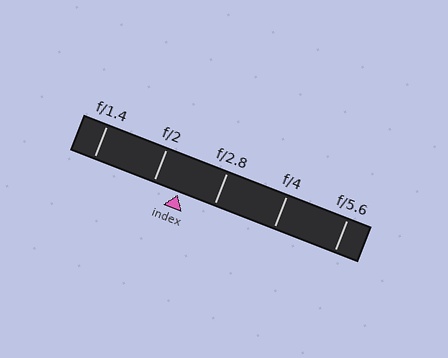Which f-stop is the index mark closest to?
The index mark is closest to f/2.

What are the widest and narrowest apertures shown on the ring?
The widest aperture shown is f/1.4 and the narrowest is f/5.6.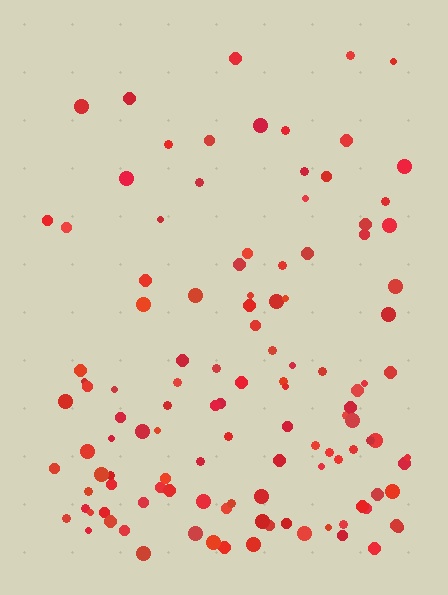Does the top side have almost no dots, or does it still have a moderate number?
Still a moderate number, just noticeably fewer than the bottom.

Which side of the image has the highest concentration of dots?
The bottom.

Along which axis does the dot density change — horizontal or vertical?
Vertical.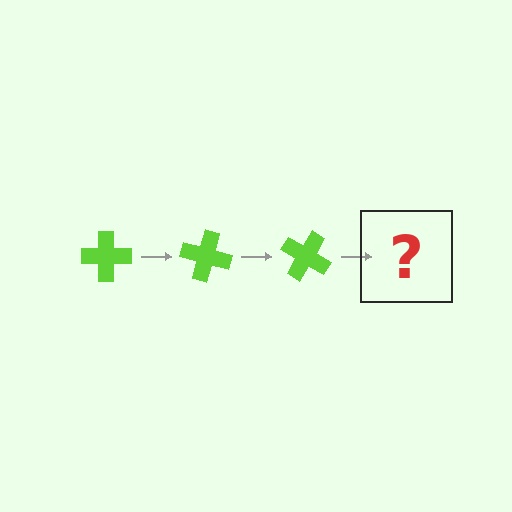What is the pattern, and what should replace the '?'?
The pattern is that the cross rotates 15 degrees each step. The '?' should be a lime cross rotated 45 degrees.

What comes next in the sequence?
The next element should be a lime cross rotated 45 degrees.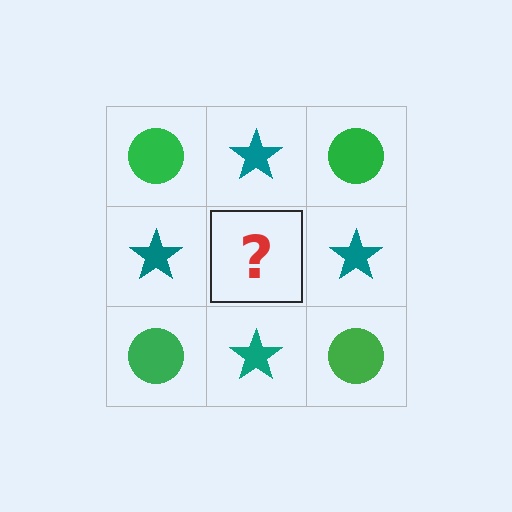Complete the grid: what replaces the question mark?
The question mark should be replaced with a green circle.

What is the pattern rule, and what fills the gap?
The rule is that it alternates green circle and teal star in a checkerboard pattern. The gap should be filled with a green circle.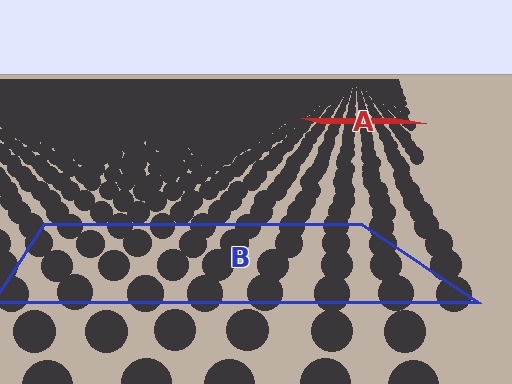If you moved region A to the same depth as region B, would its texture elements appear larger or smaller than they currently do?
They would appear larger. At a closer depth, the same texture elements are projected at a bigger on-screen size.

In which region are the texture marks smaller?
The texture marks are smaller in region A, because it is farther away.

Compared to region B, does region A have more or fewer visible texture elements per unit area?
Region A has more texture elements per unit area — they are packed more densely because it is farther away.